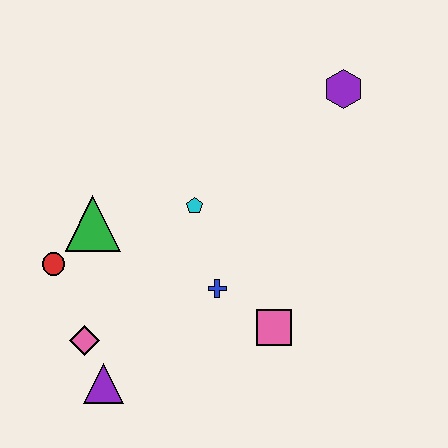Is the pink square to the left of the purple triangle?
No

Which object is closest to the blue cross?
The pink square is closest to the blue cross.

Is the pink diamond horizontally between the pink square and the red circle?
Yes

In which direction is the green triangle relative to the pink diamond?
The green triangle is above the pink diamond.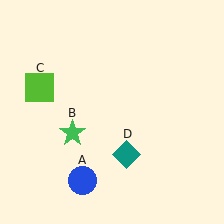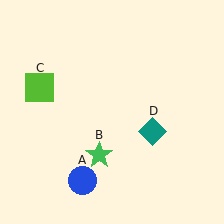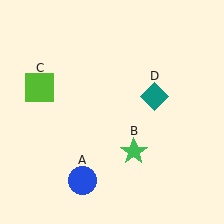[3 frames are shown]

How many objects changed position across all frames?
2 objects changed position: green star (object B), teal diamond (object D).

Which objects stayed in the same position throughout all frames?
Blue circle (object A) and lime square (object C) remained stationary.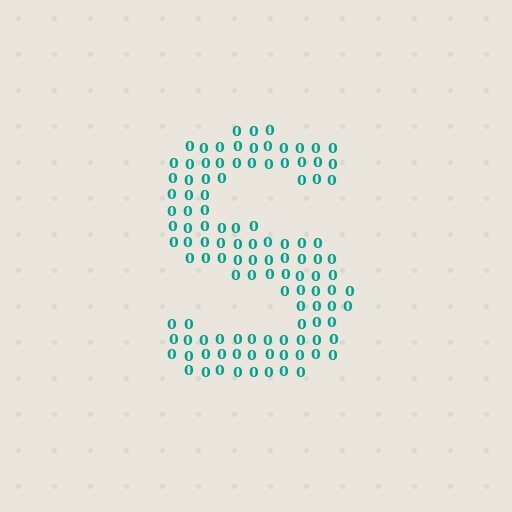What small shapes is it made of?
It is made of small digit 0's.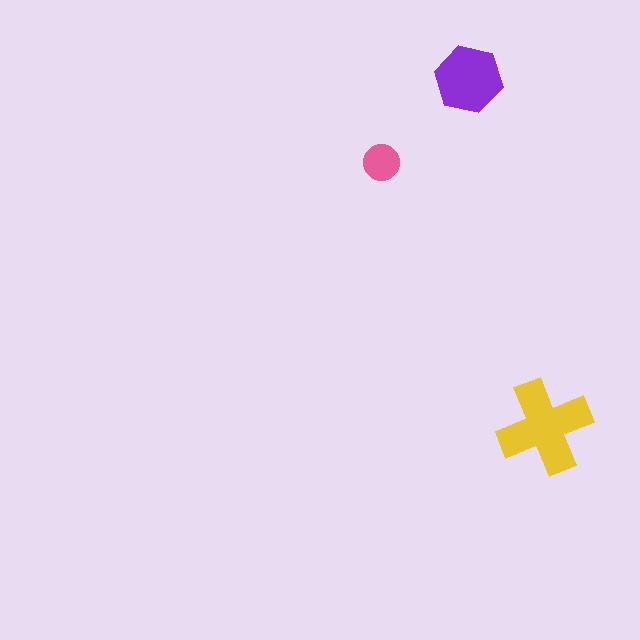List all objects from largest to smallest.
The yellow cross, the purple hexagon, the pink circle.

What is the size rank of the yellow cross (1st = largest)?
1st.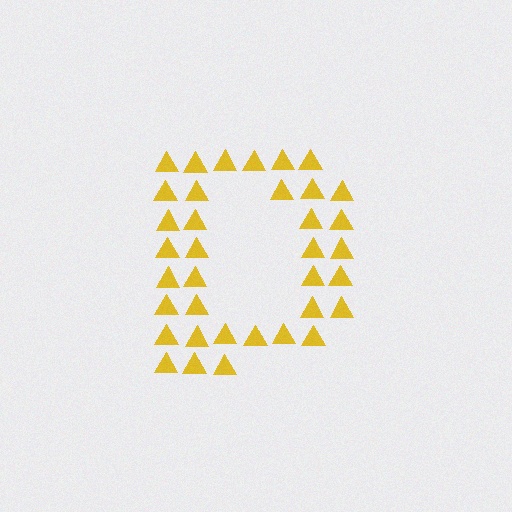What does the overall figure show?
The overall figure shows the letter D.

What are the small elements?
The small elements are triangles.